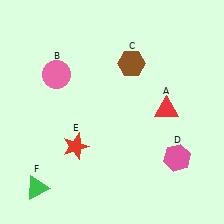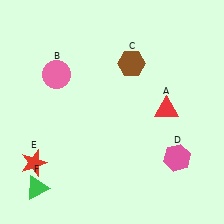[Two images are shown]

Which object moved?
The red star (E) moved left.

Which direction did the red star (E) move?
The red star (E) moved left.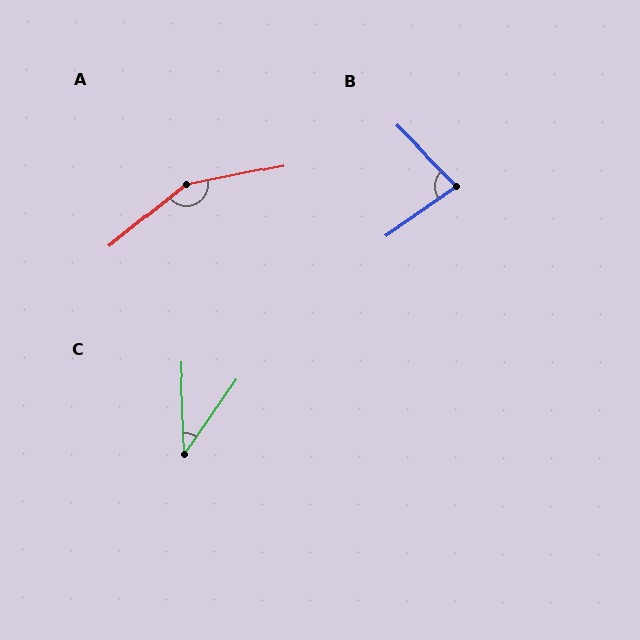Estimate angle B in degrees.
Approximately 81 degrees.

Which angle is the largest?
A, at approximately 152 degrees.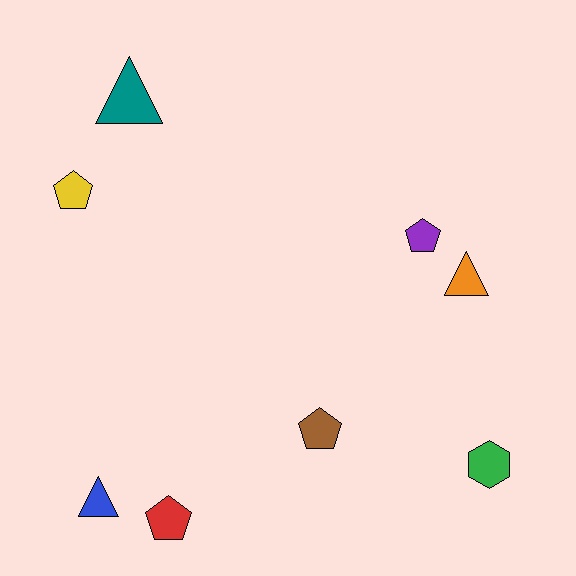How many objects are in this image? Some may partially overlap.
There are 8 objects.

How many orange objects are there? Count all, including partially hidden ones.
There is 1 orange object.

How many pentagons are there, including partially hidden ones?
There are 4 pentagons.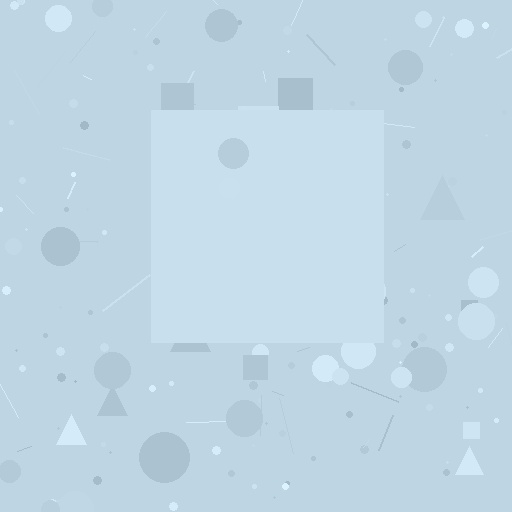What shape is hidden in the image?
A square is hidden in the image.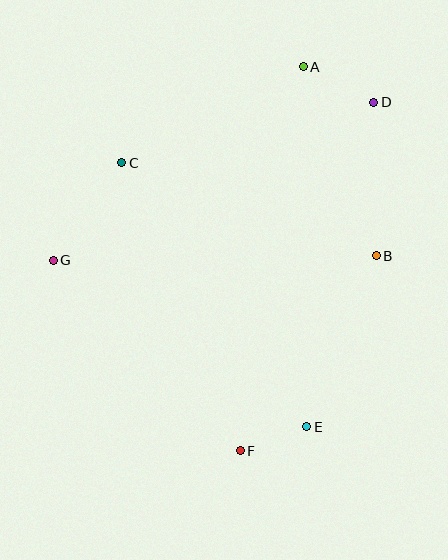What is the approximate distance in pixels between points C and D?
The distance between C and D is approximately 259 pixels.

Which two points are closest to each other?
Points E and F are closest to each other.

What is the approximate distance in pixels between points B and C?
The distance between B and C is approximately 271 pixels.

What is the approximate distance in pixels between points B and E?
The distance between B and E is approximately 185 pixels.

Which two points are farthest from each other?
Points A and F are farthest from each other.